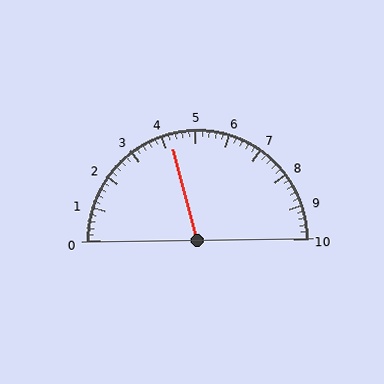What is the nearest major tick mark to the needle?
The nearest major tick mark is 4.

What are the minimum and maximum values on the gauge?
The gauge ranges from 0 to 10.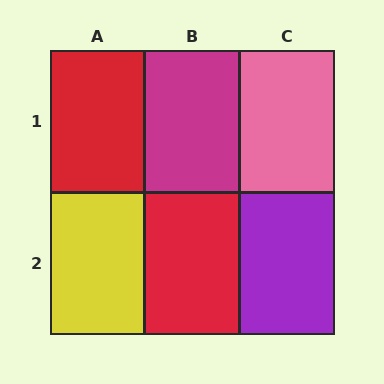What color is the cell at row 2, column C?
Purple.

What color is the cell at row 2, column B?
Red.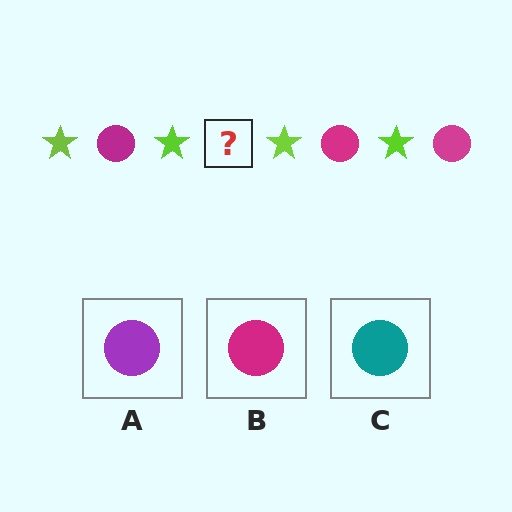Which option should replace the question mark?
Option B.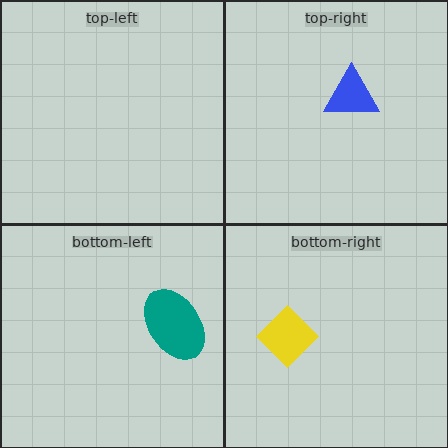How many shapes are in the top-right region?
1.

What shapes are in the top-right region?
The blue triangle.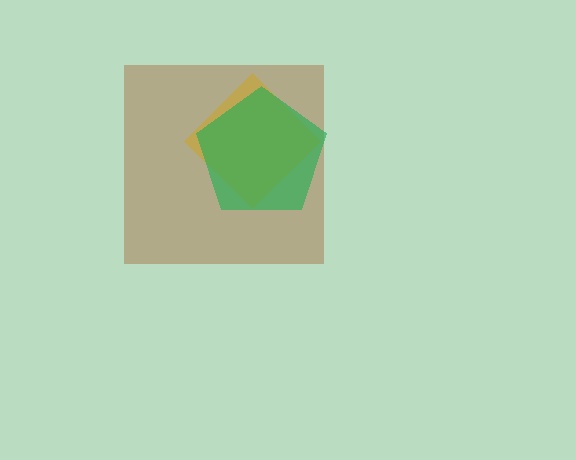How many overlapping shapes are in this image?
There are 3 overlapping shapes in the image.